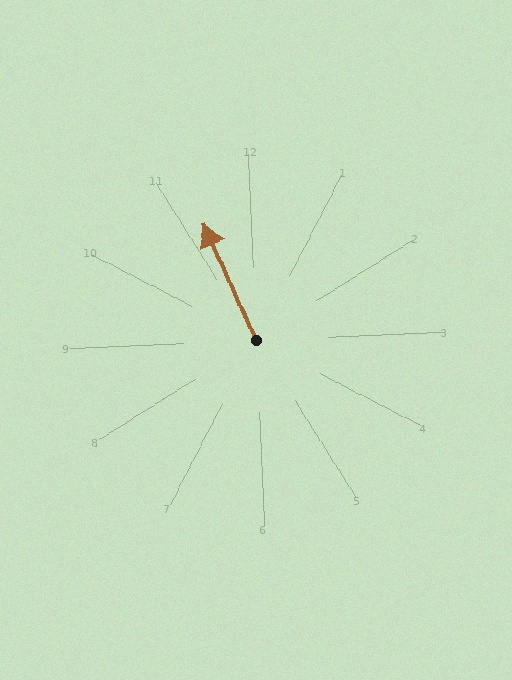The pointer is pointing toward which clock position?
Roughly 11 o'clock.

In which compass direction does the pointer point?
North.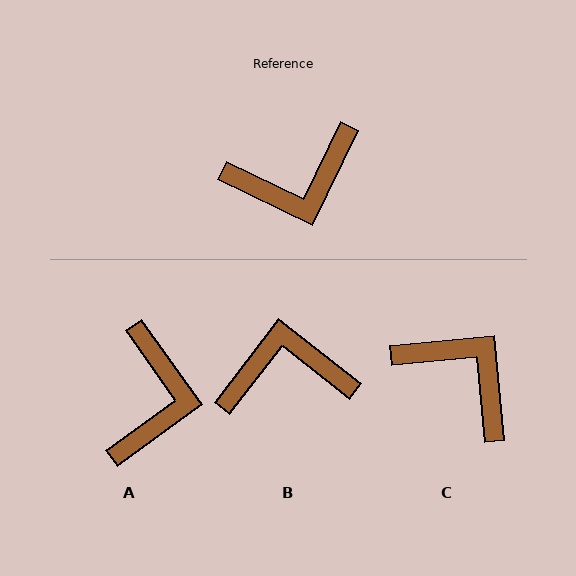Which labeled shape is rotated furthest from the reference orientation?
B, about 168 degrees away.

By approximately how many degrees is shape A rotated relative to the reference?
Approximately 62 degrees counter-clockwise.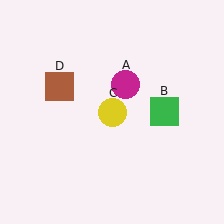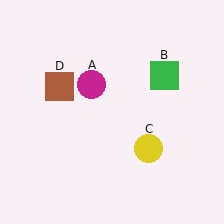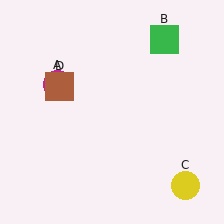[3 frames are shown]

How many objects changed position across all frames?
3 objects changed position: magenta circle (object A), green square (object B), yellow circle (object C).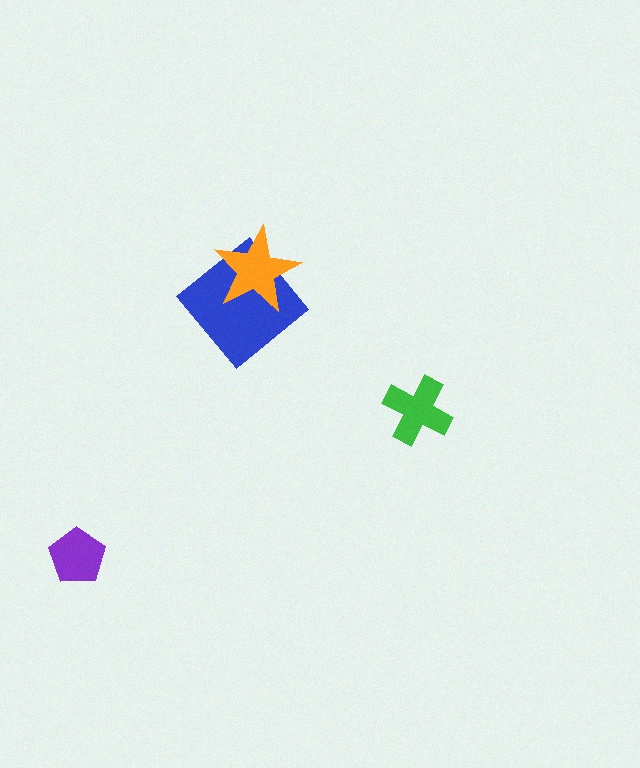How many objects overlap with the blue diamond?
1 object overlaps with the blue diamond.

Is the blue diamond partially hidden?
Yes, it is partially covered by another shape.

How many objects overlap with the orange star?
1 object overlaps with the orange star.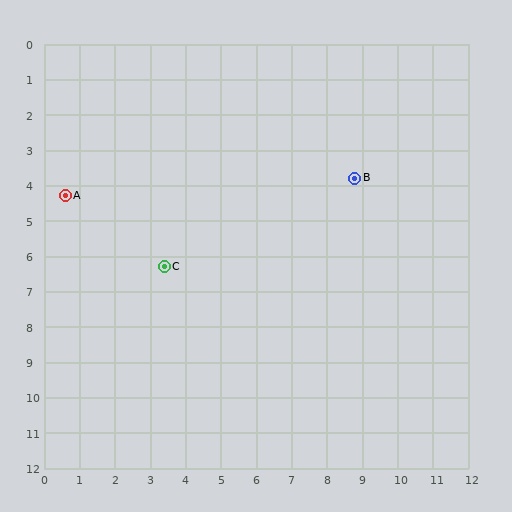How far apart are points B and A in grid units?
Points B and A are about 8.2 grid units apart.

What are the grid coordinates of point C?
Point C is at approximately (3.4, 6.3).